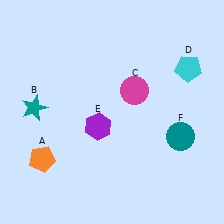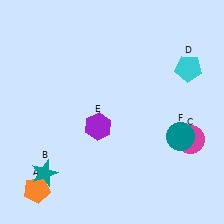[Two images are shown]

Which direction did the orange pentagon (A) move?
The orange pentagon (A) moved down.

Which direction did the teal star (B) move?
The teal star (B) moved down.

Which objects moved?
The objects that moved are: the orange pentagon (A), the teal star (B), the magenta circle (C).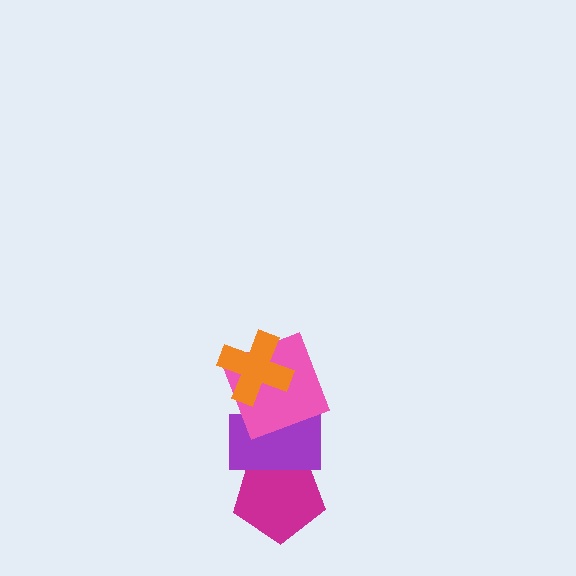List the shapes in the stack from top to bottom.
From top to bottom: the orange cross, the pink square, the purple rectangle, the magenta pentagon.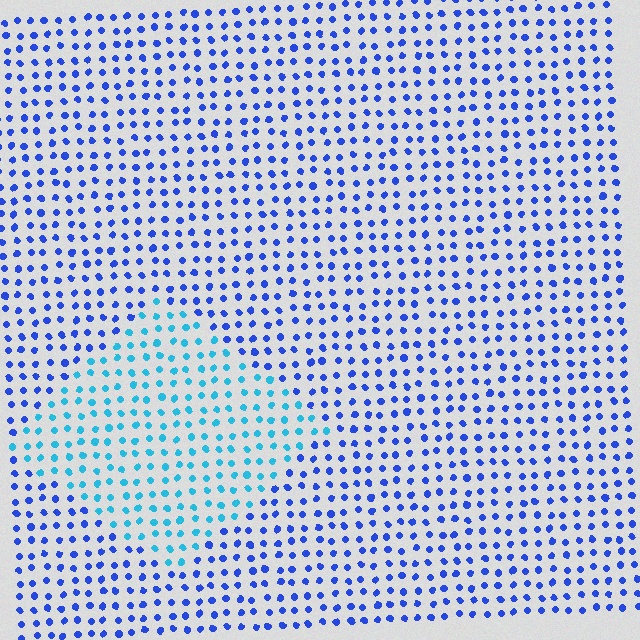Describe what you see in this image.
The image is filled with small blue elements in a uniform arrangement. A diamond-shaped region is visible where the elements are tinted to a slightly different hue, forming a subtle color boundary.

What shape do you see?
I see a diamond.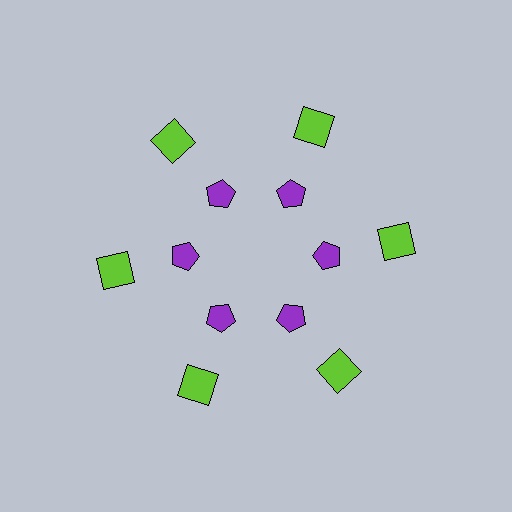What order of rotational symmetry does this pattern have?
This pattern has 6-fold rotational symmetry.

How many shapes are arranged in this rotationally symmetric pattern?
There are 12 shapes, arranged in 6 groups of 2.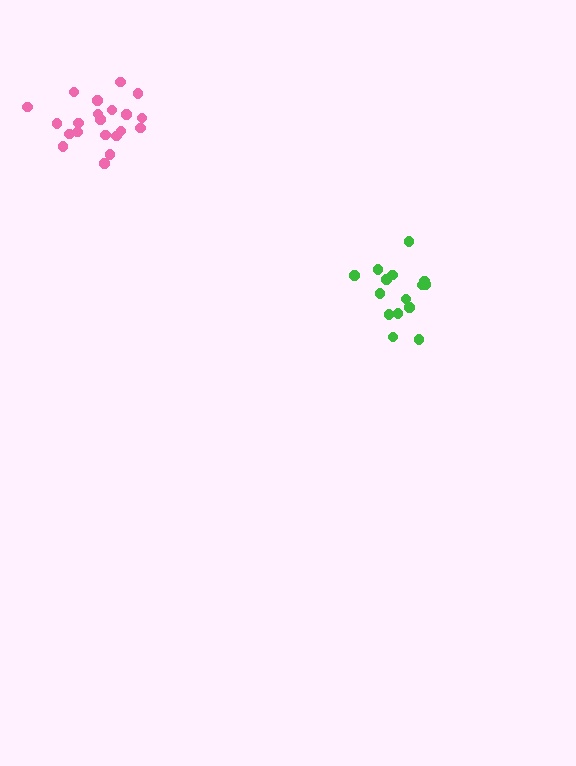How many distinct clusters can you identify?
There are 2 distinct clusters.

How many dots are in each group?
Group 1: 21 dots, Group 2: 15 dots (36 total).